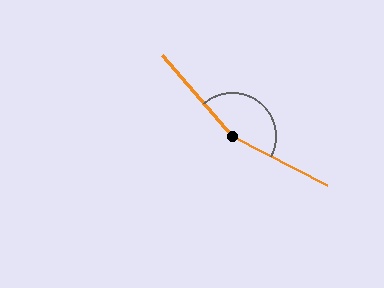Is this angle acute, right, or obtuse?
It is obtuse.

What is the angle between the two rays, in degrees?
Approximately 158 degrees.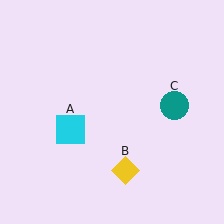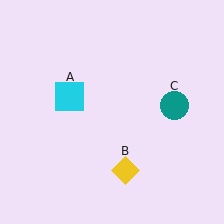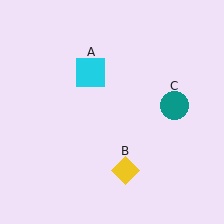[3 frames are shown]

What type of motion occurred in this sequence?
The cyan square (object A) rotated clockwise around the center of the scene.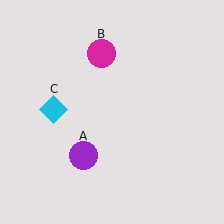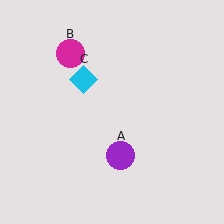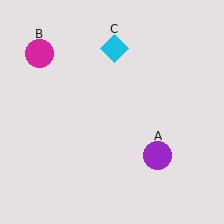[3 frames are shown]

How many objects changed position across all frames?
3 objects changed position: purple circle (object A), magenta circle (object B), cyan diamond (object C).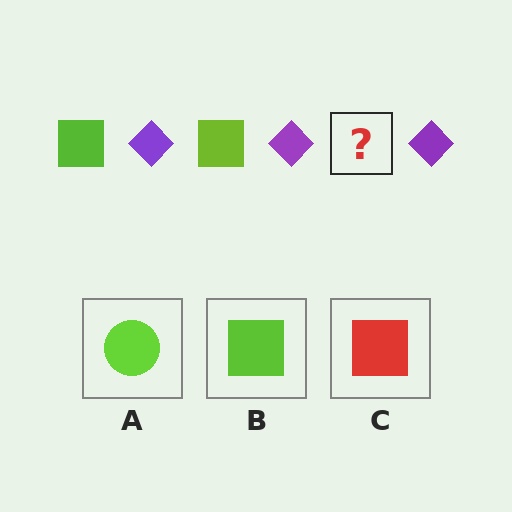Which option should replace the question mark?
Option B.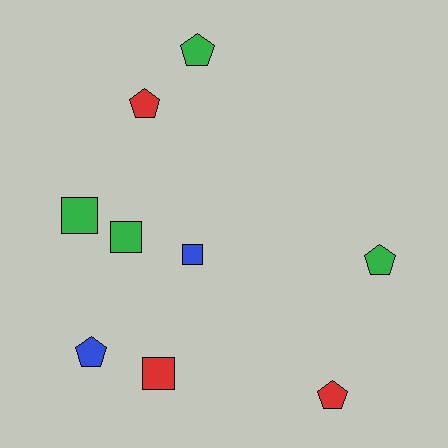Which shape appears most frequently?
Pentagon, with 5 objects.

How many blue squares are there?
There is 1 blue square.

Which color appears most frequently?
Green, with 4 objects.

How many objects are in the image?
There are 9 objects.